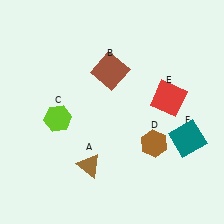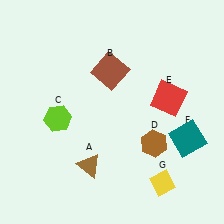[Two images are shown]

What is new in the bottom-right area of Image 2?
A yellow diamond (G) was added in the bottom-right area of Image 2.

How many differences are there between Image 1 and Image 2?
There is 1 difference between the two images.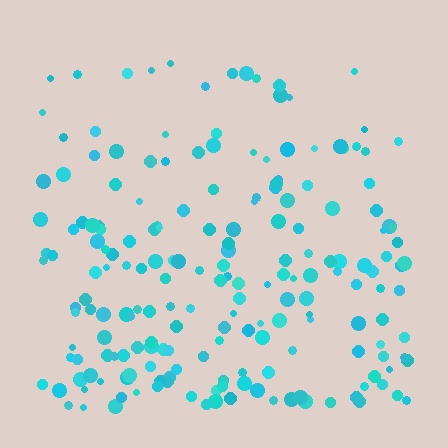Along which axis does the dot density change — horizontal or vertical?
Vertical.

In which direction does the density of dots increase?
From top to bottom, with the bottom side densest.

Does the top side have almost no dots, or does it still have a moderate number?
Still a moderate number, just noticeably fewer than the bottom.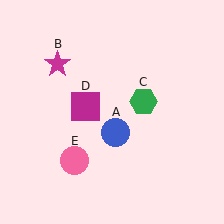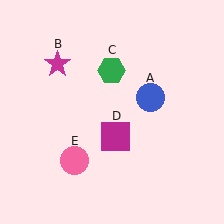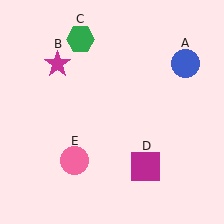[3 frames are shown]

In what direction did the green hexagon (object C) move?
The green hexagon (object C) moved up and to the left.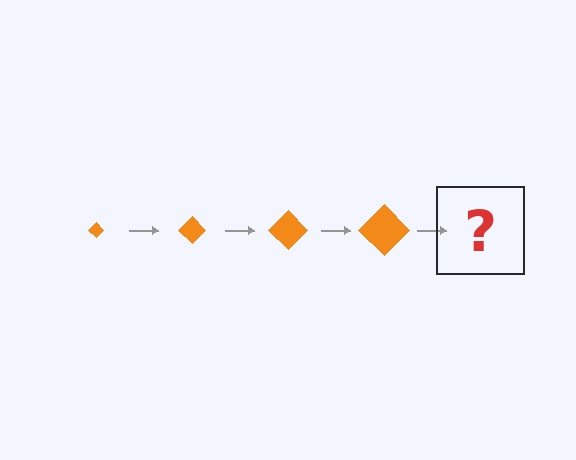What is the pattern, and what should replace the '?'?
The pattern is that the diamond gets progressively larger each step. The '?' should be an orange diamond, larger than the previous one.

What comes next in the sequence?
The next element should be an orange diamond, larger than the previous one.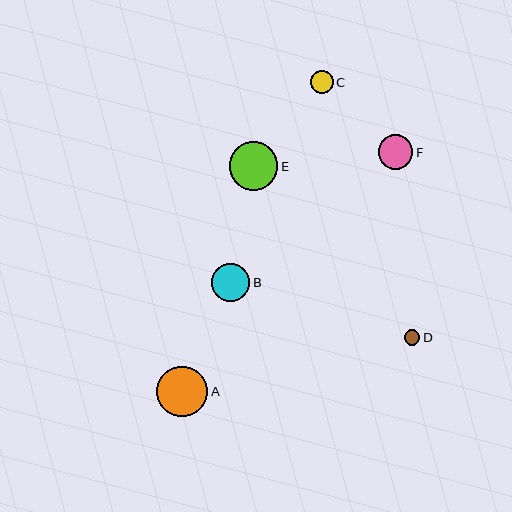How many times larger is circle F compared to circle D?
Circle F is approximately 2.2 times the size of circle D.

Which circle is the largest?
Circle A is the largest with a size of approximately 51 pixels.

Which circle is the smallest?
Circle D is the smallest with a size of approximately 15 pixels.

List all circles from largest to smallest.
From largest to smallest: A, E, B, F, C, D.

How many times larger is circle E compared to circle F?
Circle E is approximately 1.4 times the size of circle F.